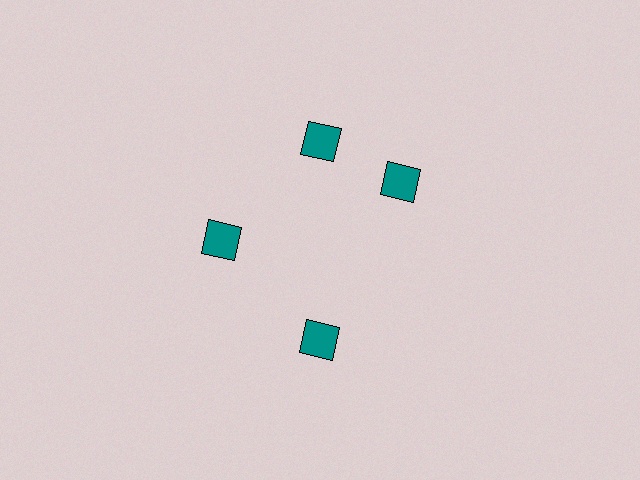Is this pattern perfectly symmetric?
No. The 4 teal diamonds are arranged in a ring, but one element near the 3 o'clock position is rotated out of alignment along the ring, breaking the 4-fold rotational symmetry.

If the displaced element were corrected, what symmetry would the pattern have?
It would have 4-fold rotational symmetry — the pattern would map onto itself every 90 degrees.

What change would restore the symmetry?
The symmetry would be restored by rotating it back into even spacing with its neighbors so that all 4 diamonds sit at equal angles and equal distance from the center.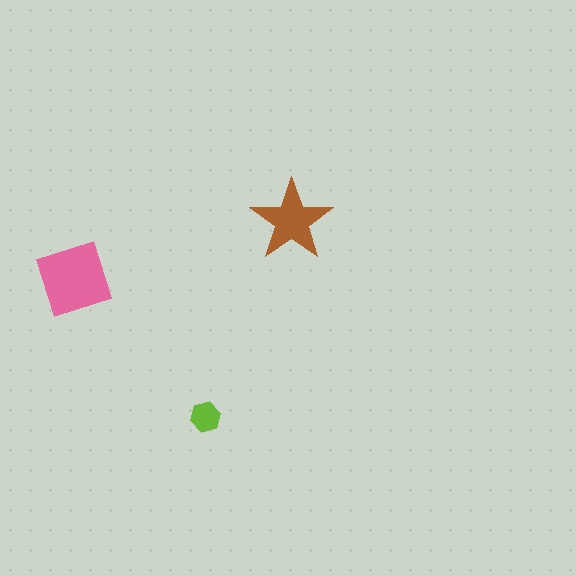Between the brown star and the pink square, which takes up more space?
The pink square.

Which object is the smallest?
The lime hexagon.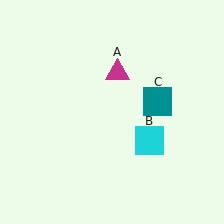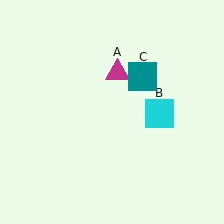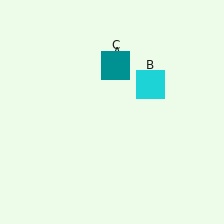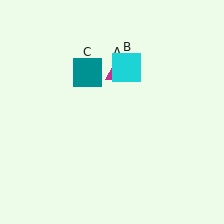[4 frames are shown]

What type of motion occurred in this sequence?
The cyan square (object B), teal square (object C) rotated counterclockwise around the center of the scene.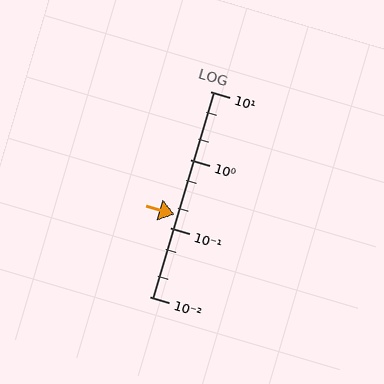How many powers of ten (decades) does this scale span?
The scale spans 3 decades, from 0.01 to 10.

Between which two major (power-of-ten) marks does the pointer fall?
The pointer is between 0.1 and 1.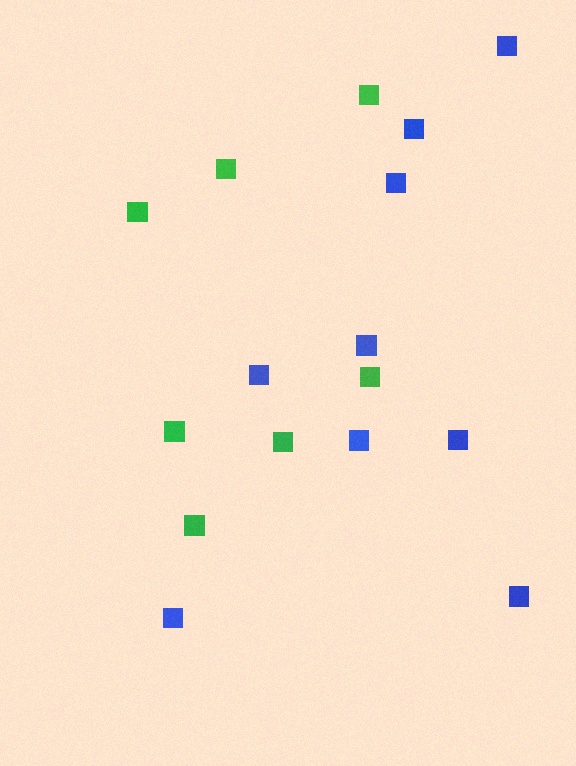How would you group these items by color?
There are 2 groups: one group of blue squares (9) and one group of green squares (7).